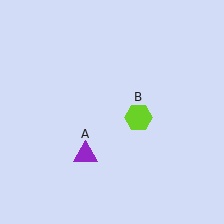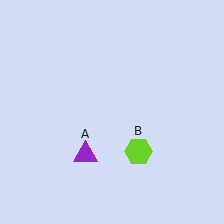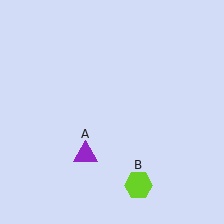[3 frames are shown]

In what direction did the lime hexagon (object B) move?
The lime hexagon (object B) moved down.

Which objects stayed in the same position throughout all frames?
Purple triangle (object A) remained stationary.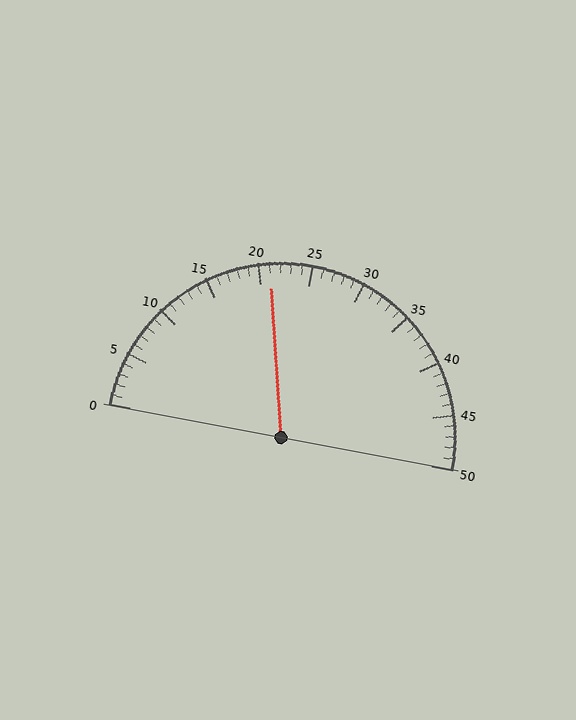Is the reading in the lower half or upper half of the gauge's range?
The reading is in the lower half of the range (0 to 50).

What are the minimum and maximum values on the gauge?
The gauge ranges from 0 to 50.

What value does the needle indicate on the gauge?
The needle indicates approximately 21.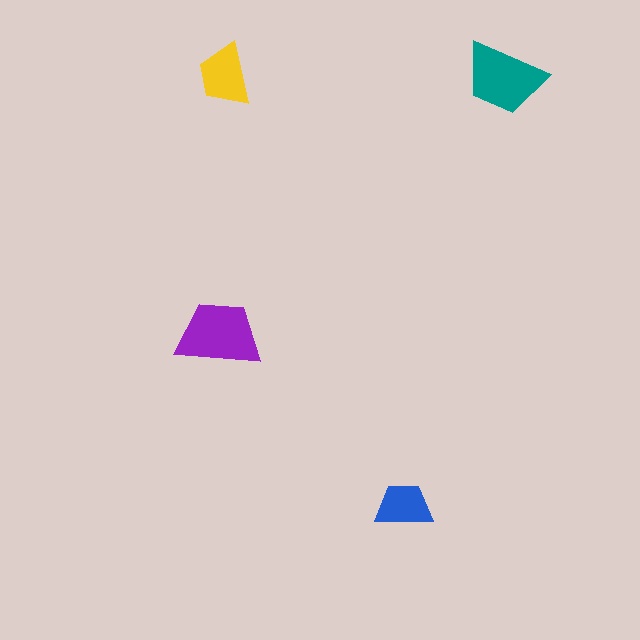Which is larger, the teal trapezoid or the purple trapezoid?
The purple one.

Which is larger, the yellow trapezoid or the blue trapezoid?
The yellow one.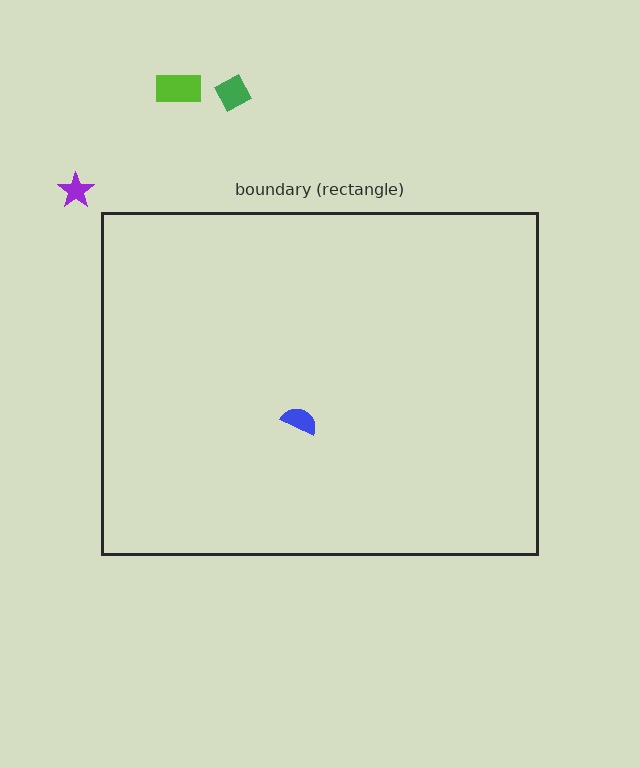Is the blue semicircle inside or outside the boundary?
Inside.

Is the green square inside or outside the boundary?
Outside.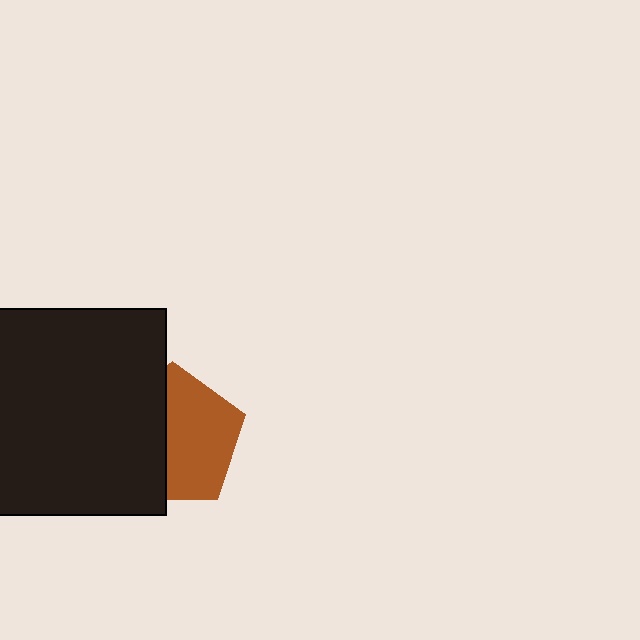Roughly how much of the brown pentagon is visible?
About half of it is visible (roughly 55%).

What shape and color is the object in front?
The object in front is a black rectangle.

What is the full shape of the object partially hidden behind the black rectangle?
The partially hidden object is a brown pentagon.